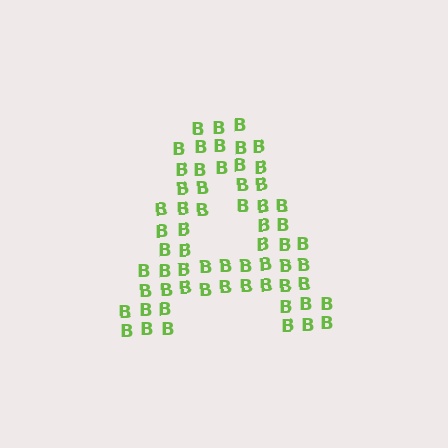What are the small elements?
The small elements are letter B's.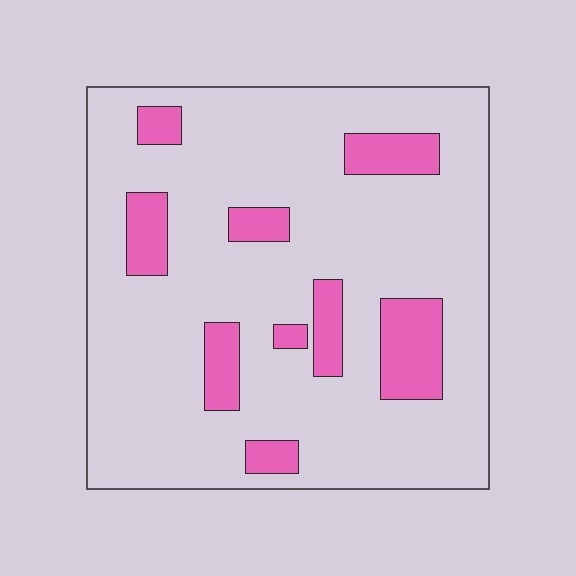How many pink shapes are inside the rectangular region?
9.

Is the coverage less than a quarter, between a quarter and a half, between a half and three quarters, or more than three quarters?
Less than a quarter.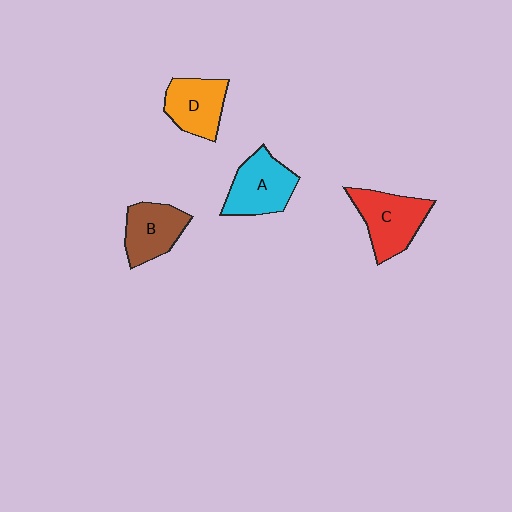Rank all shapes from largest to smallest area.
From largest to smallest: C (red), A (cyan), D (orange), B (brown).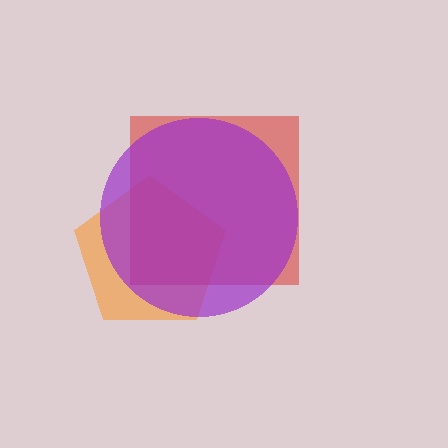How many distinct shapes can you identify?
There are 3 distinct shapes: an orange pentagon, a red square, a purple circle.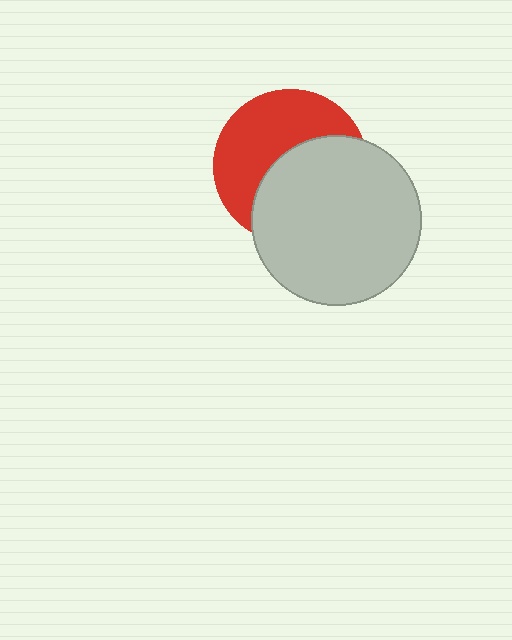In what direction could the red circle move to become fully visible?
The red circle could move toward the upper-left. That would shift it out from behind the light gray circle entirely.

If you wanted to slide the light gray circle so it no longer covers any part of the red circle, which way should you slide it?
Slide it toward the lower-right — that is the most direct way to separate the two shapes.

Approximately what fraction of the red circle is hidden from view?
Roughly 51% of the red circle is hidden behind the light gray circle.